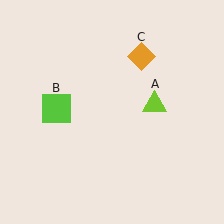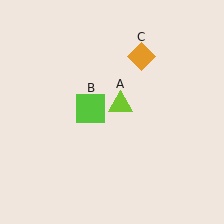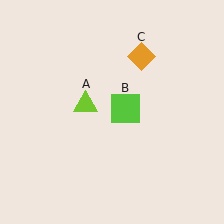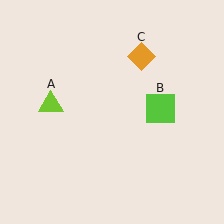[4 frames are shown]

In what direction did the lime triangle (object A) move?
The lime triangle (object A) moved left.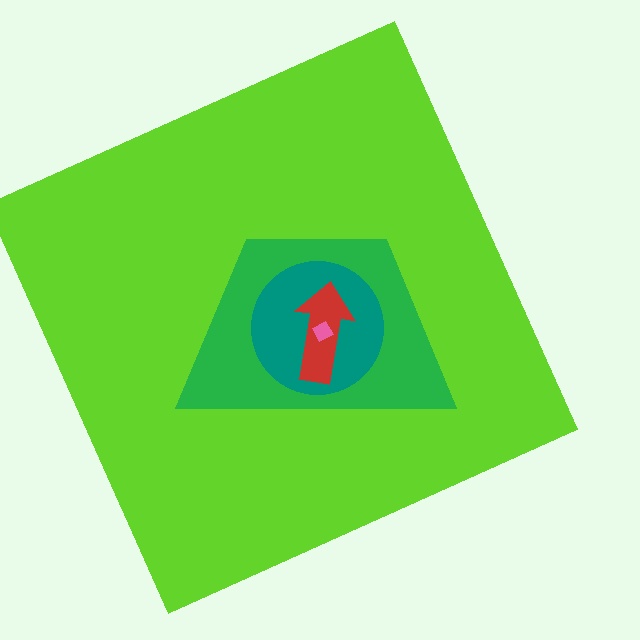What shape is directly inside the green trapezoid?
The teal circle.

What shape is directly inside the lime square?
The green trapezoid.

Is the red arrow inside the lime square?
Yes.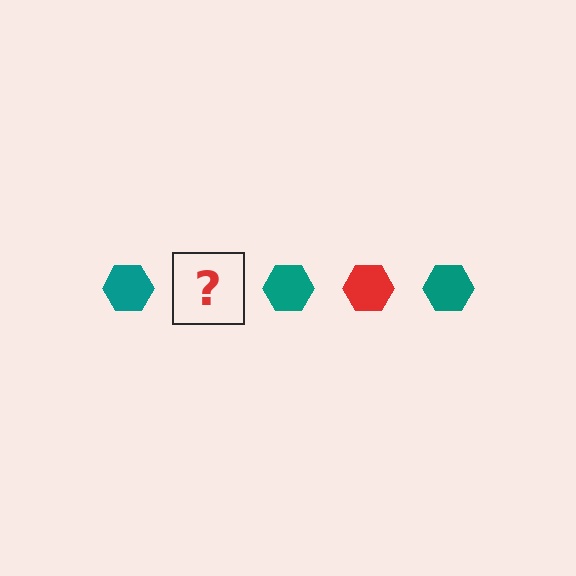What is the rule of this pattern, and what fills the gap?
The rule is that the pattern cycles through teal, red hexagons. The gap should be filled with a red hexagon.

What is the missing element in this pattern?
The missing element is a red hexagon.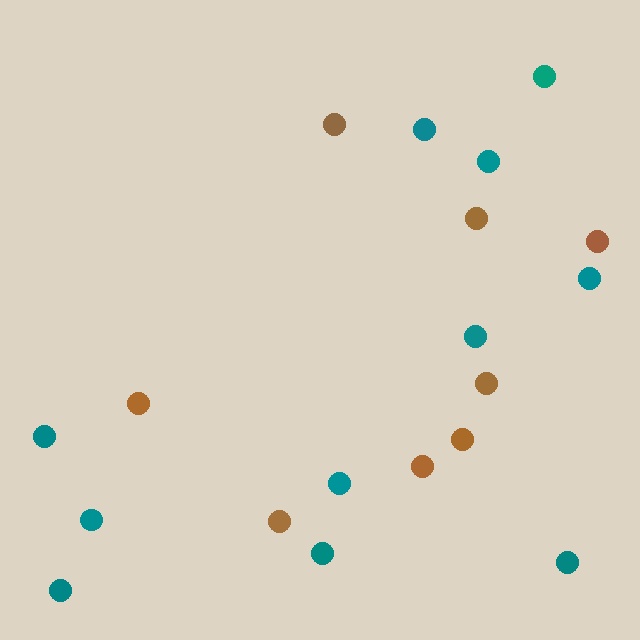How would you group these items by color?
There are 2 groups: one group of teal circles (11) and one group of brown circles (8).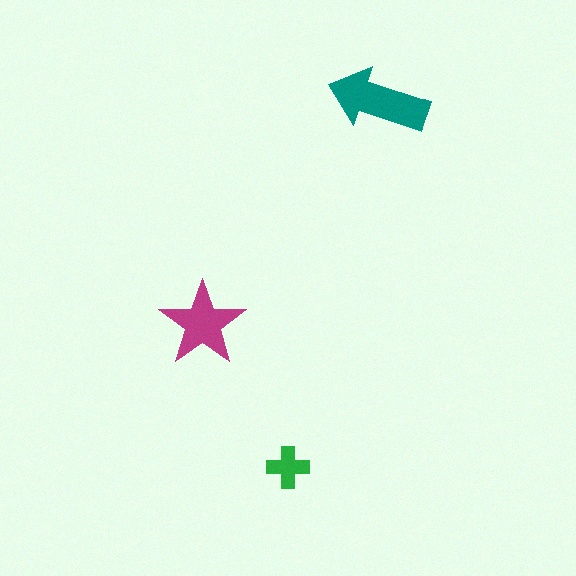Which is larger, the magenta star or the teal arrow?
The teal arrow.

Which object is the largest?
The teal arrow.